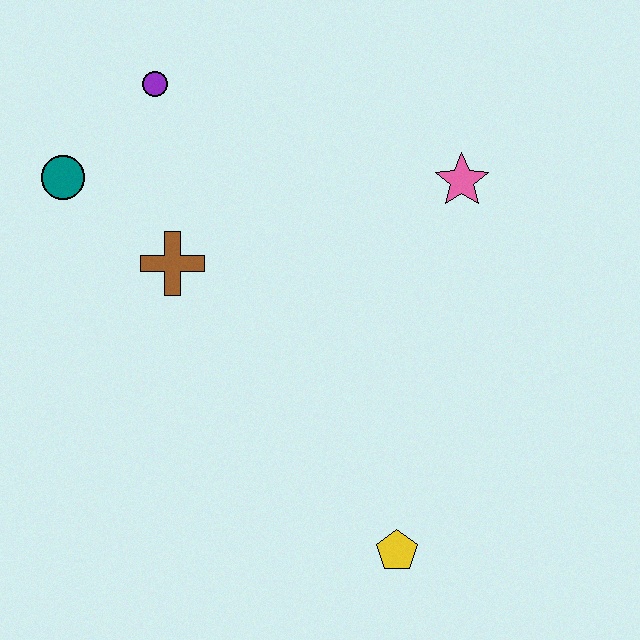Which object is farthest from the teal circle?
The yellow pentagon is farthest from the teal circle.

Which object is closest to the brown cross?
The teal circle is closest to the brown cross.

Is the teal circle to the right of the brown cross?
No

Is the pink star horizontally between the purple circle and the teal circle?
No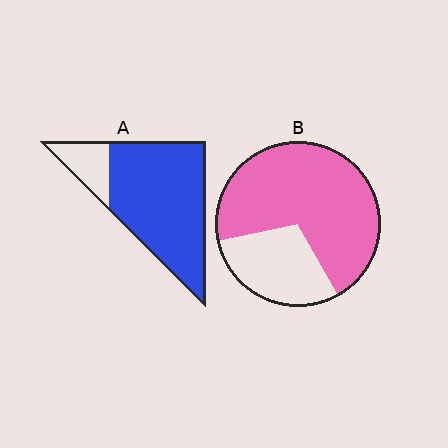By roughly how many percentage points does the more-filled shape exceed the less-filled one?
By roughly 10 percentage points (A over B).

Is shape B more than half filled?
Yes.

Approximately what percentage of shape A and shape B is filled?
A is approximately 85% and B is approximately 70%.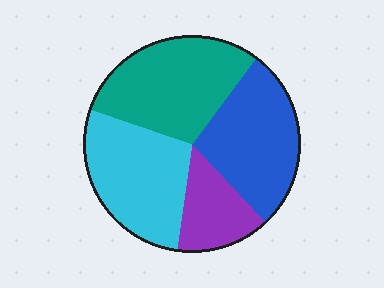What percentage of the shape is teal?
Teal covers 30% of the shape.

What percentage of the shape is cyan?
Cyan covers 28% of the shape.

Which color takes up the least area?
Purple, at roughly 15%.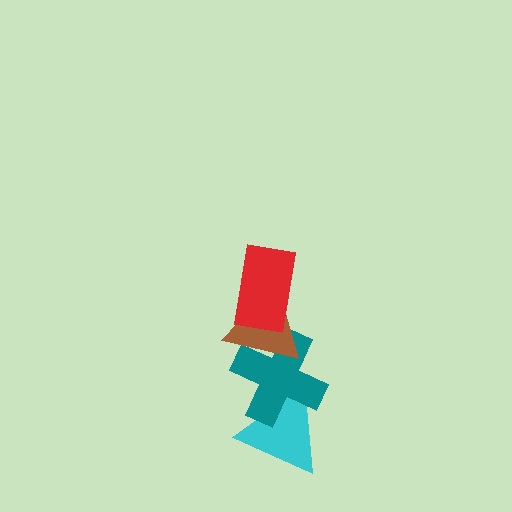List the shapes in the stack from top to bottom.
From top to bottom: the red rectangle, the brown triangle, the teal cross, the cyan triangle.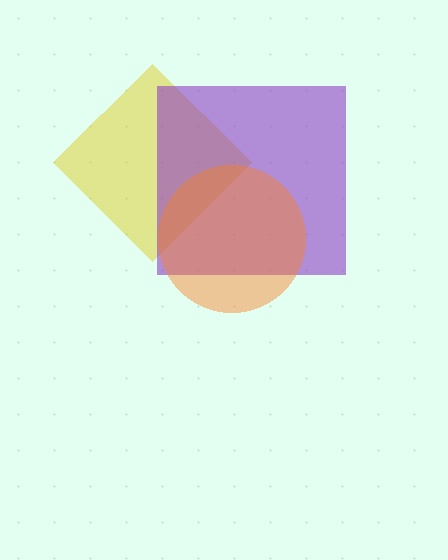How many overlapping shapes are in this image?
There are 3 overlapping shapes in the image.